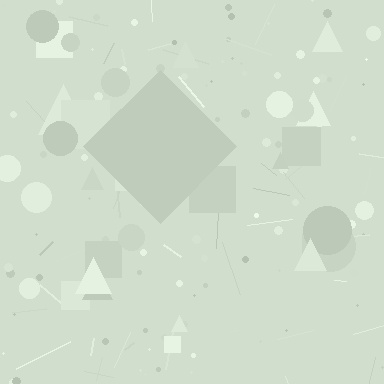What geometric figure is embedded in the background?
A diamond is embedded in the background.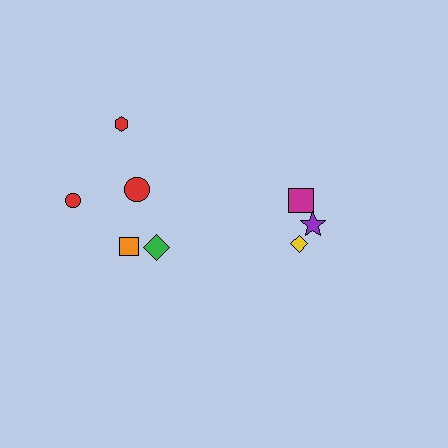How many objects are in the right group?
There are 3 objects.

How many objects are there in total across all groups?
There are 8 objects.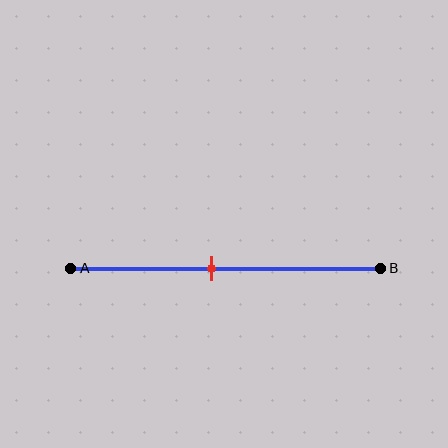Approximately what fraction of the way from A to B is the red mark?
The red mark is approximately 45% of the way from A to B.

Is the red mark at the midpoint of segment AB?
No, the mark is at about 45% from A, not at the 50% midpoint.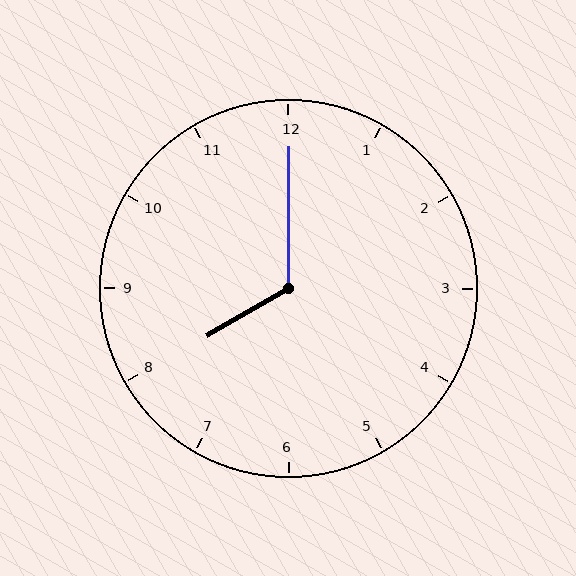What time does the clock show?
8:00.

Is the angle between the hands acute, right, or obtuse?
It is obtuse.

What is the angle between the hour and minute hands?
Approximately 120 degrees.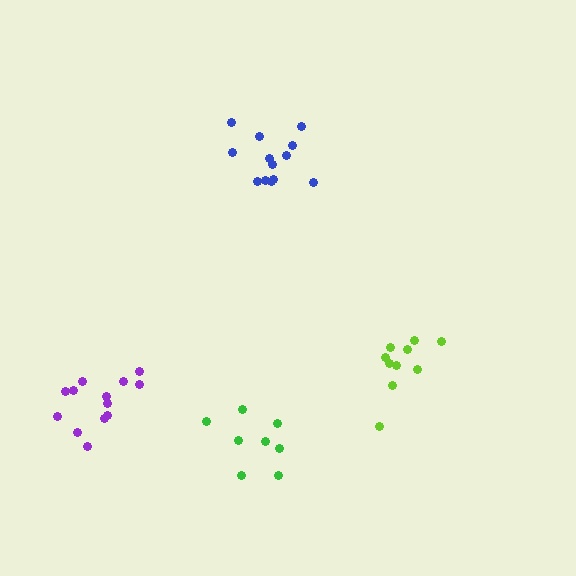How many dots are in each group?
Group 1: 13 dots, Group 2: 13 dots, Group 3: 8 dots, Group 4: 10 dots (44 total).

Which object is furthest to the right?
The lime cluster is rightmost.